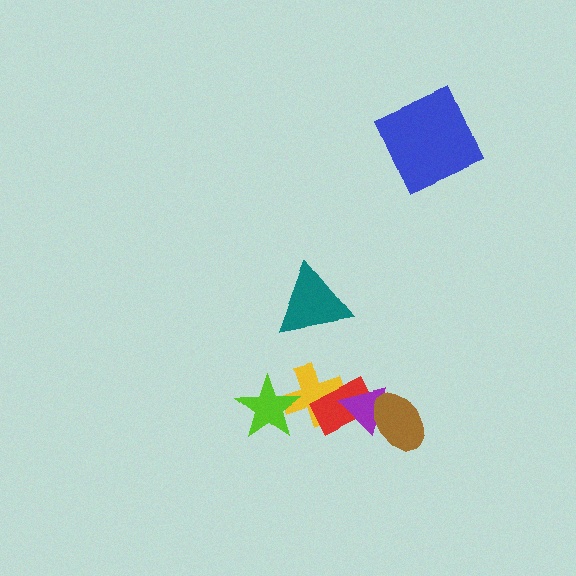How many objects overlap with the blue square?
0 objects overlap with the blue square.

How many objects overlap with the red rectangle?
2 objects overlap with the red rectangle.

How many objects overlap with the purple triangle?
2 objects overlap with the purple triangle.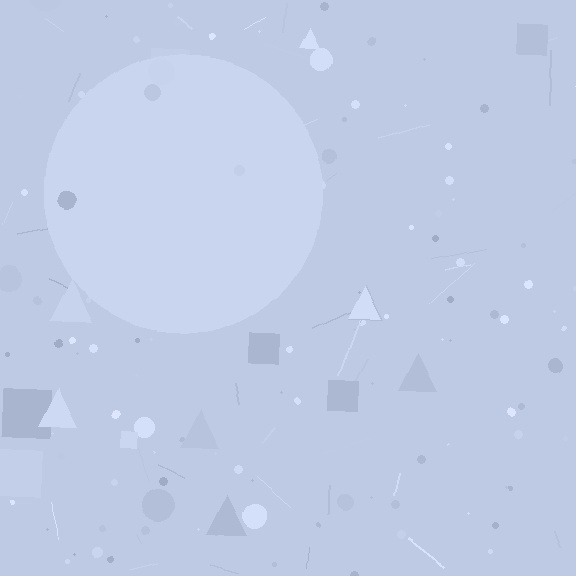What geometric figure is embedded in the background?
A circle is embedded in the background.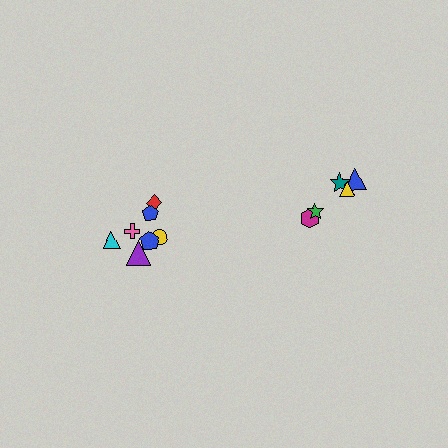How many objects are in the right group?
There are 5 objects.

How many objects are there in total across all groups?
There are 12 objects.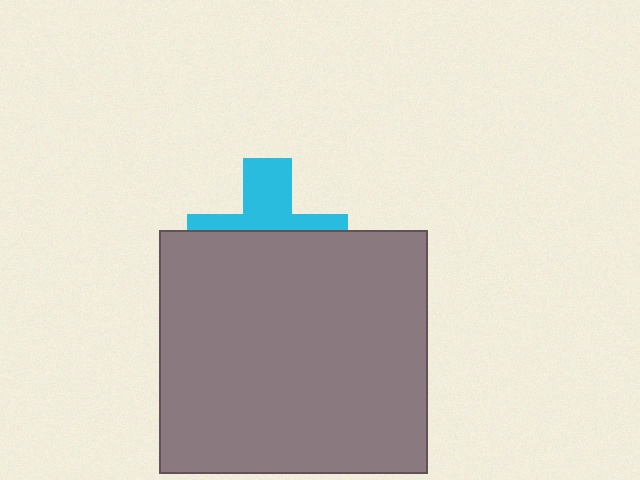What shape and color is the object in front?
The object in front is a gray rectangle.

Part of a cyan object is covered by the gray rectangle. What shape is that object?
It is a cross.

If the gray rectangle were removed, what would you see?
You would see the complete cyan cross.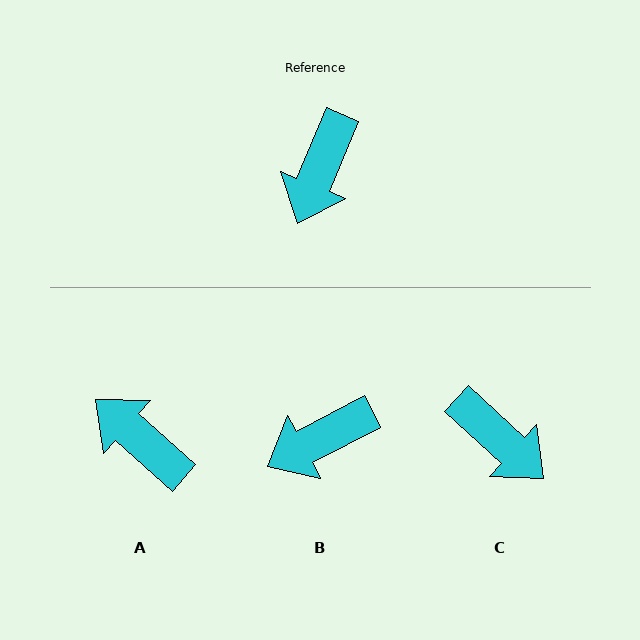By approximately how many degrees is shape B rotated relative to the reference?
Approximately 40 degrees clockwise.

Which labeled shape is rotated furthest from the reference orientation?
A, about 109 degrees away.